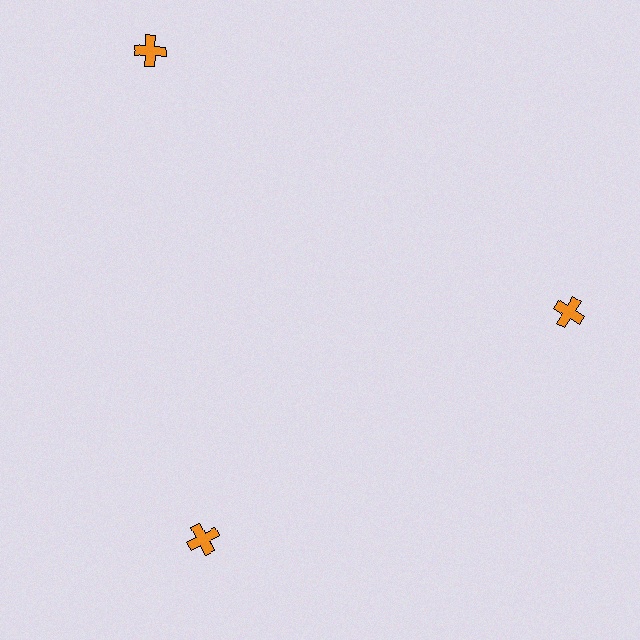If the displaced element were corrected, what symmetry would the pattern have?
It would have 3-fold rotational symmetry — the pattern would map onto itself every 120 degrees.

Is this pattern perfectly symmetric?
No. The 3 orange crosses are arranged in a ring, but one element near the 11 o'clock position is pushed outward from the center, breaking the 3-fold rotational symmetry.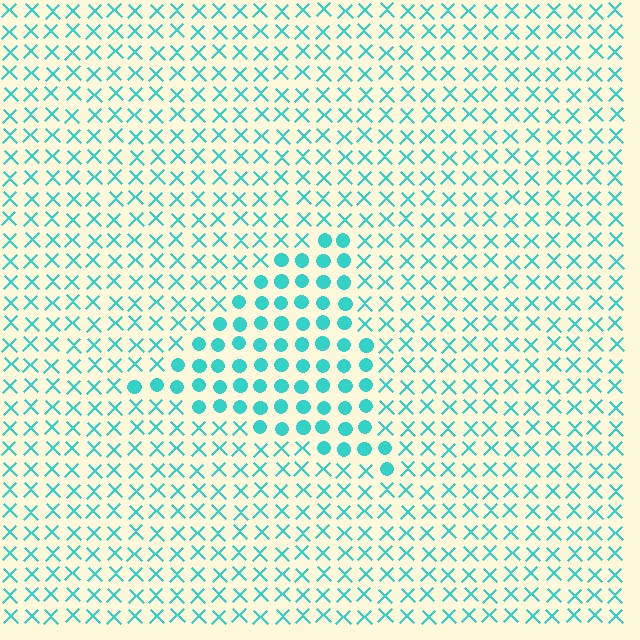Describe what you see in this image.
The image is filled with small cyan elements arranged in a uniform grid. A triangle-shaped region contains circles, while the surrounding area contains X marks. The boundary is defined purely by the change in element shape.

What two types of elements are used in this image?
The image uses circles inside the triangle region and X marks outside it.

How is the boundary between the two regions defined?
The boundary is defined by a change in element shape: circles inside vs. X marks outside. All elements share the same color and spacing.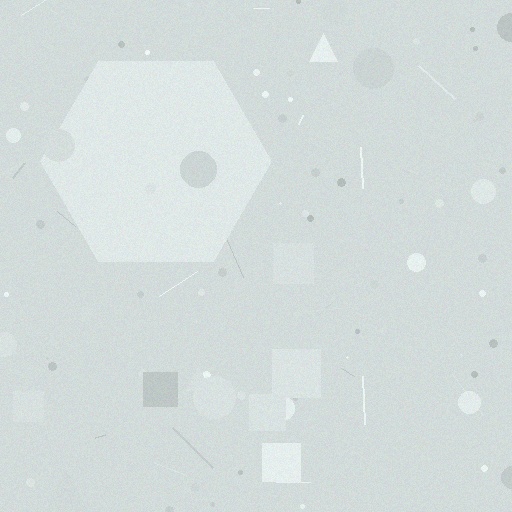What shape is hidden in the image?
A hexagon is hidden in the image.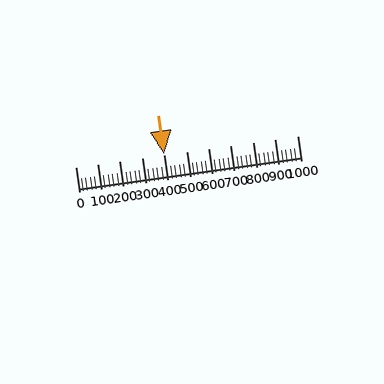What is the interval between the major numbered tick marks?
The major tick marks are spaced 100 units apart.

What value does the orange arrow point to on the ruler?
The orange arrow points to approximately 400.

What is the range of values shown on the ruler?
The ruler shows values from 0 to 1000.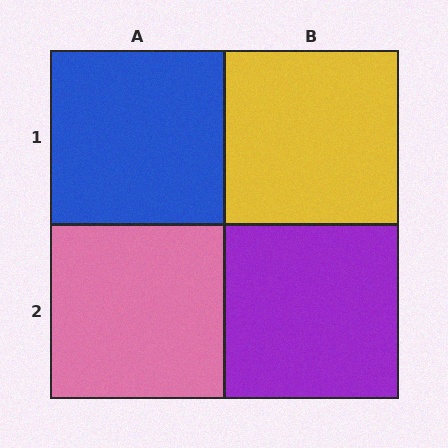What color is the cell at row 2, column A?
Pink.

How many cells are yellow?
1 cell is yellow.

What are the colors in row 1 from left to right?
Blue, yellow.